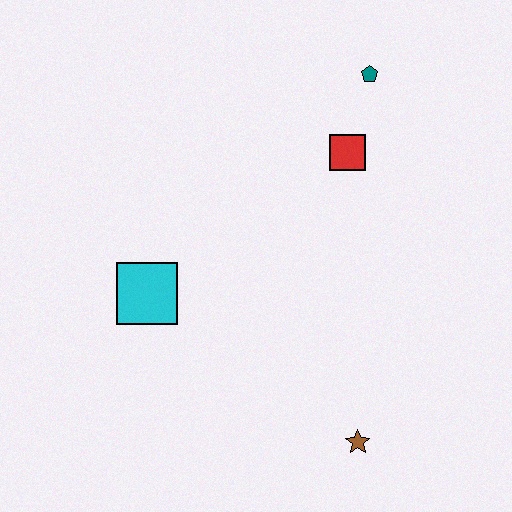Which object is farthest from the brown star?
The teal pentagon is farthest from the brown star.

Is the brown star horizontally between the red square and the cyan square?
No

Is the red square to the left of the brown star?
Yes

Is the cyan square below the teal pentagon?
Yes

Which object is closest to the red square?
The teal pentagon is closest to the red square.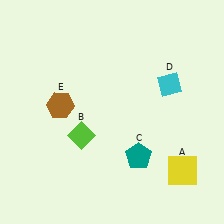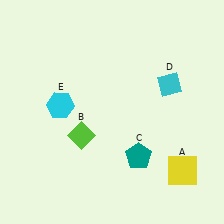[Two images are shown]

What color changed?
The hexagon (E) changed from brown in Image 1 to cyan in Image 2.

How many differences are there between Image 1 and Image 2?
There is 1 difference between the two images.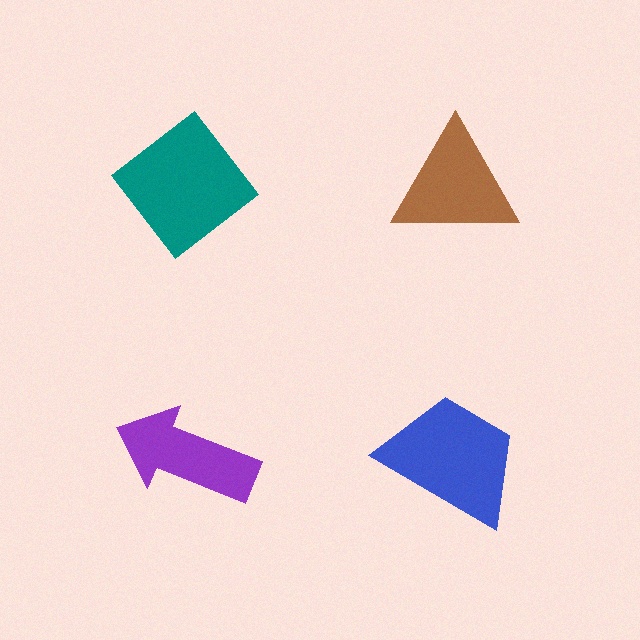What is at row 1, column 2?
A brown triangle.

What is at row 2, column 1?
A purple arrow.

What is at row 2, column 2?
A blue trapezoid.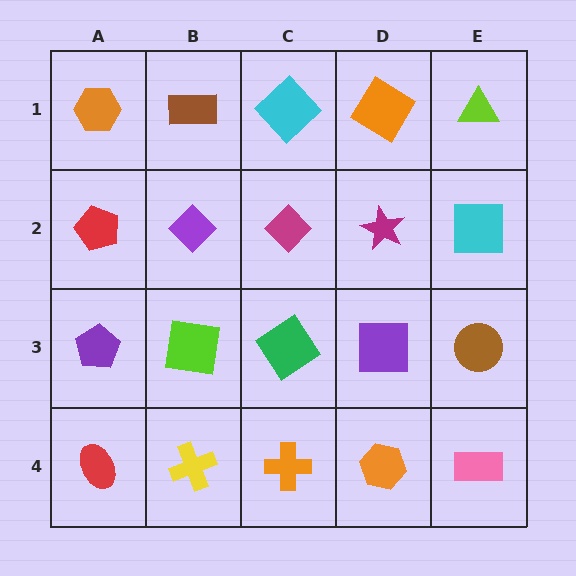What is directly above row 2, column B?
A brown rectangle.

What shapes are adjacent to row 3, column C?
A magenta diamond (row 2, column C), an orange cross (row 4, column C), a lime square (row 3, column B), a purple square (row 3, column D).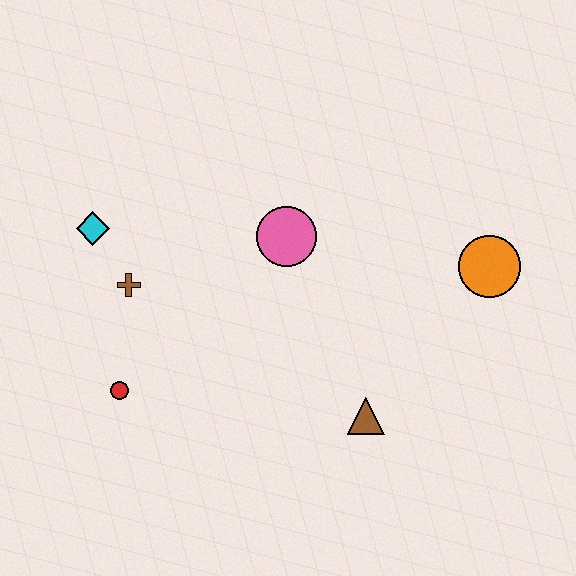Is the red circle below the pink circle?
Yes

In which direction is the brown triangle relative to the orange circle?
The brown triangle is below the orange circle.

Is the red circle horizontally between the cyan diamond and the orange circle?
Yes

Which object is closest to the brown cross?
The cyan diamond is closest to the brown cross.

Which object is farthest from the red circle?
The orange circle is farthest from the red circle.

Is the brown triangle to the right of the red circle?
Yes